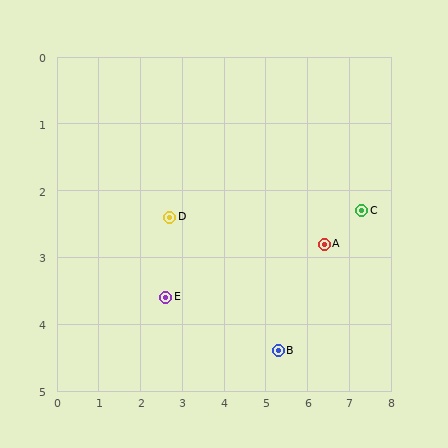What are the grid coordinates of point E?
Point E is at approximately (2.6, 3.6).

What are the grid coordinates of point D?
Point D is at approximately (2.7, 2.4).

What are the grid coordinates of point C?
Point C is at approximately (7.3, 2.3).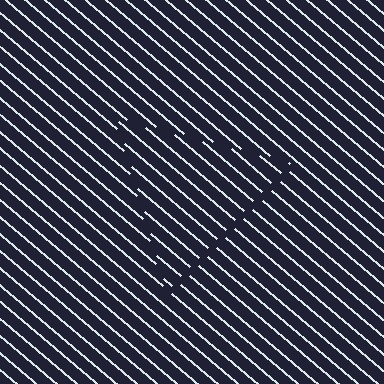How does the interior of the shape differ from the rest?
The interior of the shape contains the same grating, shifted by half a period — the contour is defined by the phase discontinuity where line-ends from the inner and outer gratings abut.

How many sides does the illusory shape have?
3 sides — the line-ends trace a triangle.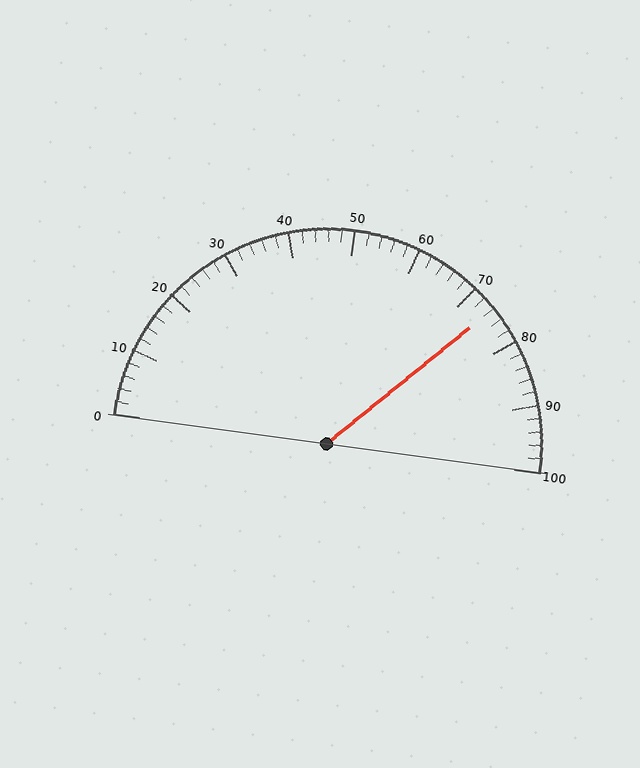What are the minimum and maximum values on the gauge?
The gauge ranges from 0 to 100.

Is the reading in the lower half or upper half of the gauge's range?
The reading is in the upper half of the range (0 to 100).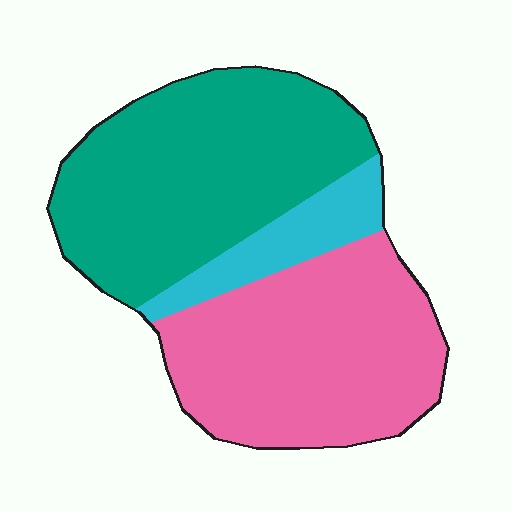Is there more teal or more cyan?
Teal.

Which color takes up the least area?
Cyan, at roughly 10%.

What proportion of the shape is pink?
Pink covers around 45% of the shape.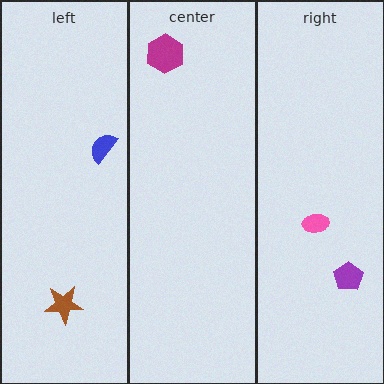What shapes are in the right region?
The pink ellipse, the purple pentagon.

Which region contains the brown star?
The left region.